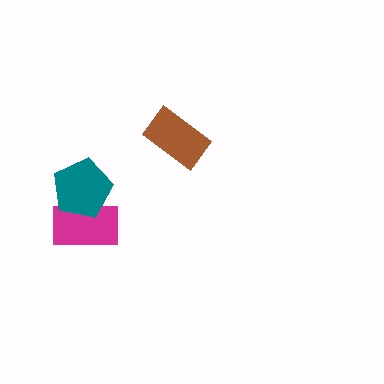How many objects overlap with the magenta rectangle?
1 object overlaps with the magenta rectangle.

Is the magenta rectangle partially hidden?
Yes, it is partially covered by another shape.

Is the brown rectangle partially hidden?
No, no other shape covers it.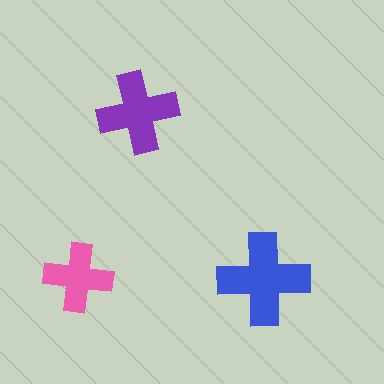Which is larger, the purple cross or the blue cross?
The blue one.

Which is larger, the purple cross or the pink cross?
The purple one.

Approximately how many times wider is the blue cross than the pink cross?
About 1.5 times wider.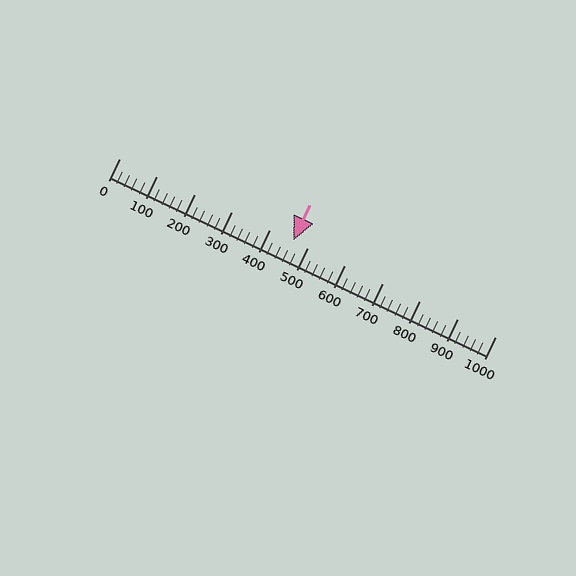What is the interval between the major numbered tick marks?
The major tick marks are spaced 100 units apart.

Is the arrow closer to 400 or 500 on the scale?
The arrow is closer to 500.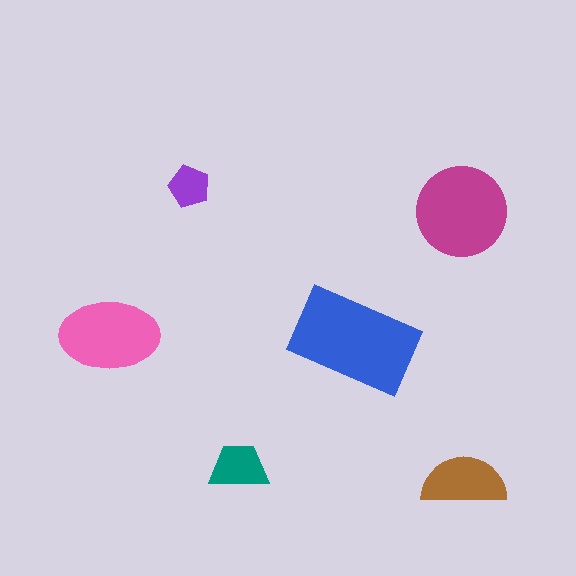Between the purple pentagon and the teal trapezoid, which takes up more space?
The teal trapezoid.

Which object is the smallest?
The purple pentagon.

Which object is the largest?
The blue rectangle.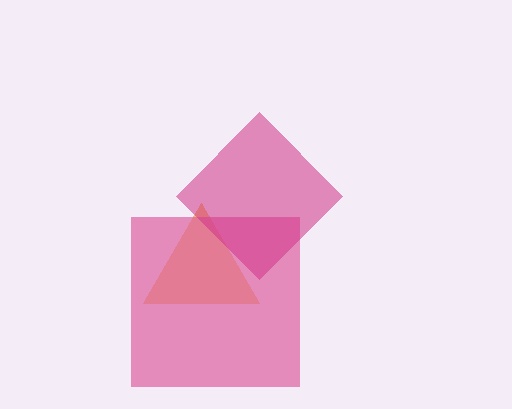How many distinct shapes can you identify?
There are 3 distinct shapes: an orange triangle, a pink square, a magenta diamond.